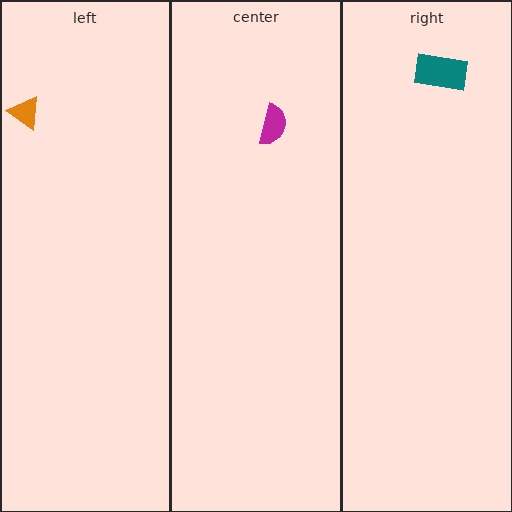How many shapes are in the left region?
1.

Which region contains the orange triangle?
The left region.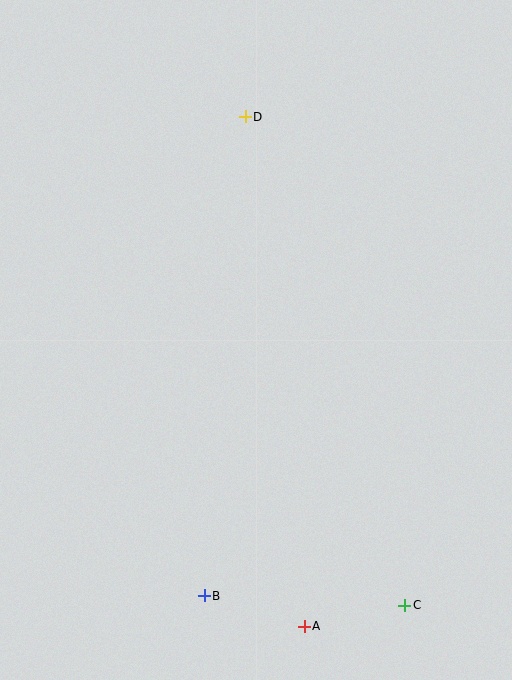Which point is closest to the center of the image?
Point D at (245, 117) is closest to the center.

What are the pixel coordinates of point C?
Point C is at (405, 605).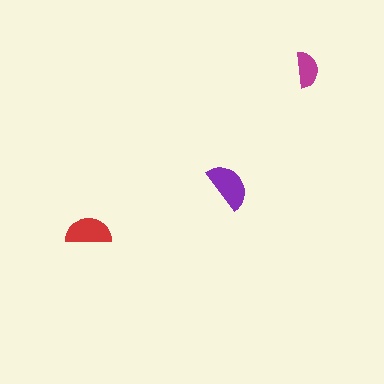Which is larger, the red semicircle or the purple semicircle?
The purple one.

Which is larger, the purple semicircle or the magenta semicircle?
The purple one.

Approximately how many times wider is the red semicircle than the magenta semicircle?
About 1.5 times wider.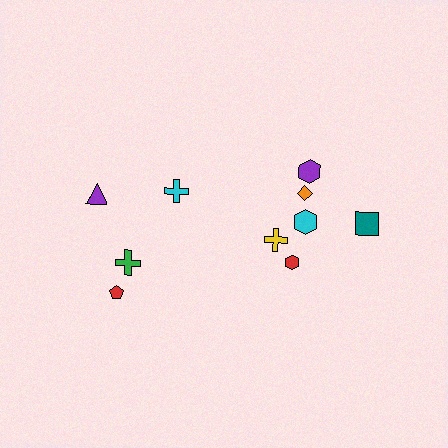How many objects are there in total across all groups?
There are 10 objects.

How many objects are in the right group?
There are 6 objects.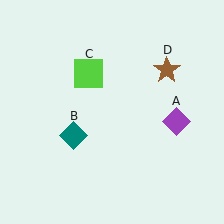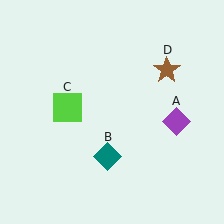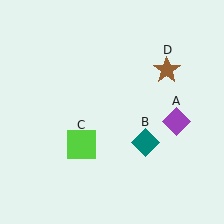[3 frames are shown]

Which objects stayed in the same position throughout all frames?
Purple diamond (object A) and brown star (object D) remained stationary.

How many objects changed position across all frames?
2 objects changed position: teal diamond (object B), lime square (object C).